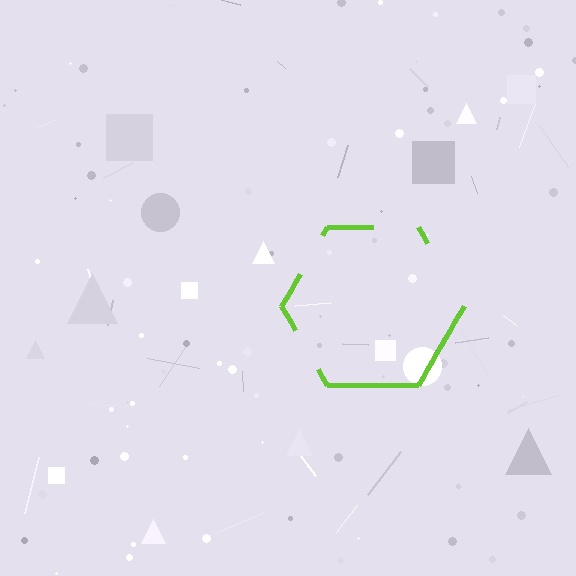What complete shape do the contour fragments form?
The contour fragments form a hexagon.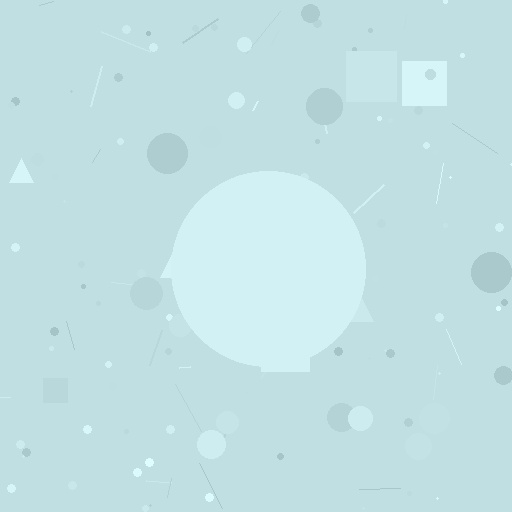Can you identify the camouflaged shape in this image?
The camouflaged shape is a circle.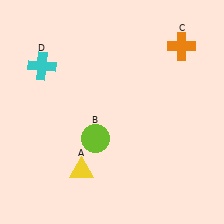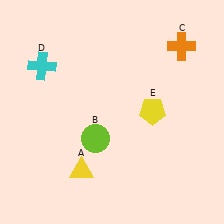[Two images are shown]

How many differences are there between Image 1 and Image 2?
There is 1 difference between the two images.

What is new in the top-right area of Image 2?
A yellow pentagon (E) was added in the top-right area of Image 2.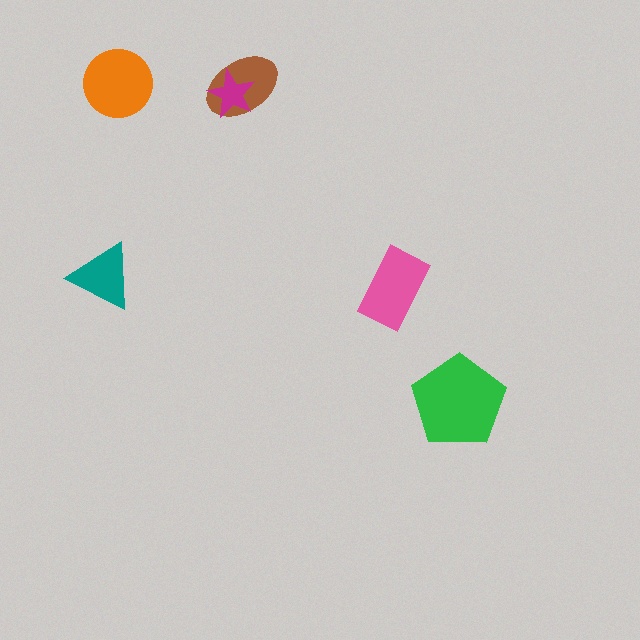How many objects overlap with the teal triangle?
0 objects overlap with the teal triangle.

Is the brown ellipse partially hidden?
Yes, it is partially covered by another shape.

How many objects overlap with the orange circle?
0 objects overlap with the orange circle.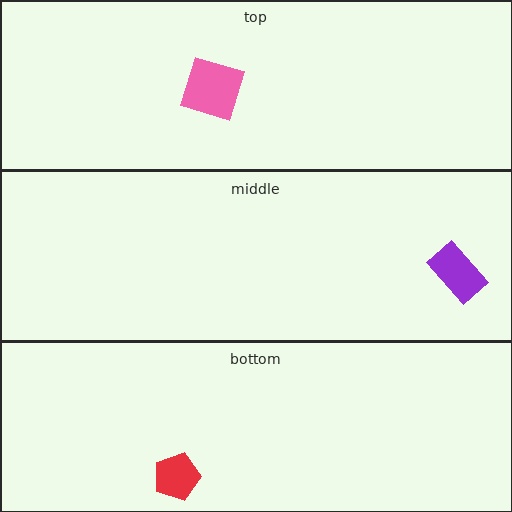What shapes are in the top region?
The pink square.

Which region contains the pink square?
The top region.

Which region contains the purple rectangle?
The middle region.